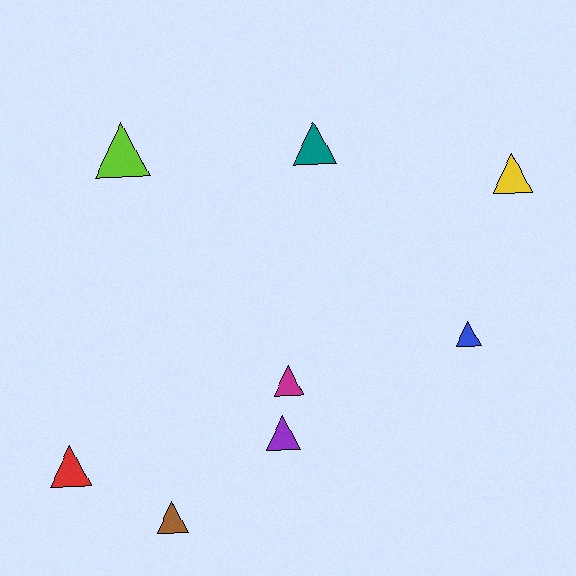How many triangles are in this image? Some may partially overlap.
There are 8 triangles.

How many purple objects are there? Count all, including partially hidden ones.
There is 1 purple object.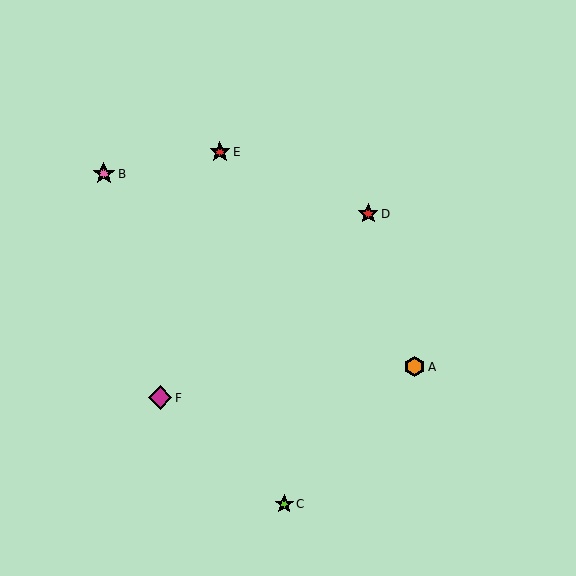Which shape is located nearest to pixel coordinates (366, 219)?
The red star (labeled D) at (368, 214) is nearest to that location.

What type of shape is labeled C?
Shape C is a lime star.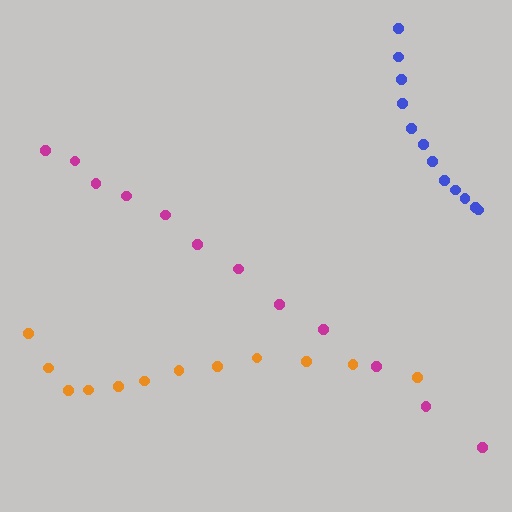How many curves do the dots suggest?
There are 3 distinct paths.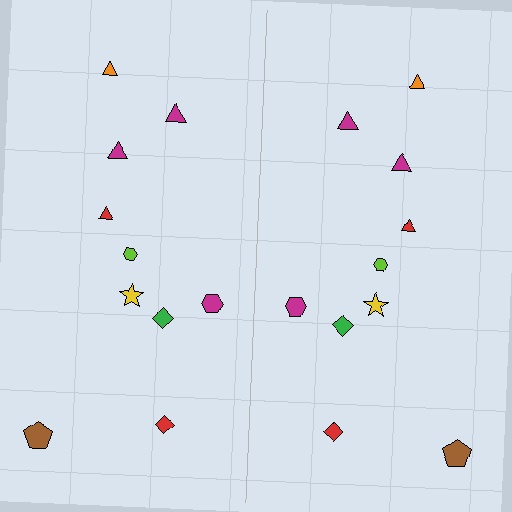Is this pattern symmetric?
Yes, this pattern has bilateral (reflection) symmetry.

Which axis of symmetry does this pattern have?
The pattern has a vertical axis of symmetry running through the center of the image.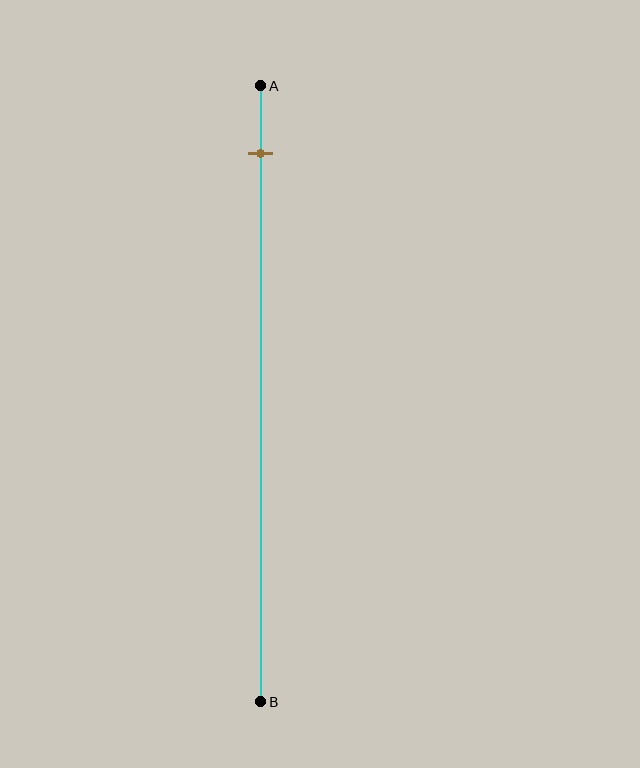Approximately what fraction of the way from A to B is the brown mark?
The brown mark is approximately 10% of the way from A to B.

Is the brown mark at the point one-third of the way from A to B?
No, the mark is at about 10% from A, not at the 33% one-third point.